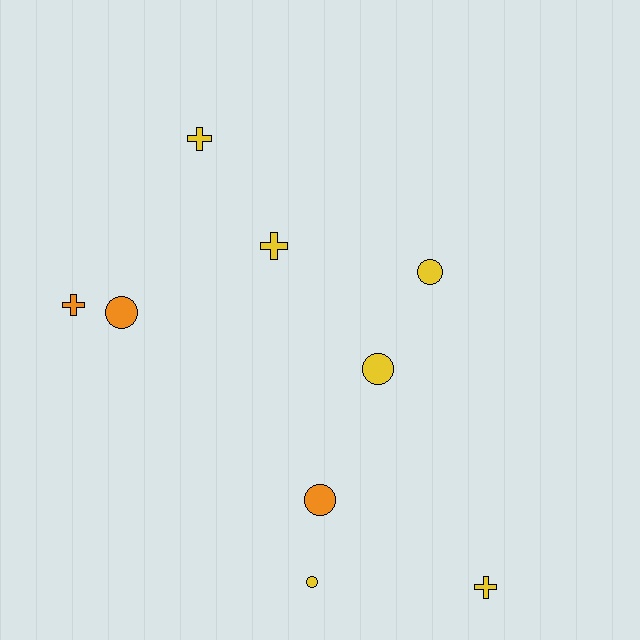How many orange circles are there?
There are 2 orange circles.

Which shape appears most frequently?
Circle, with 5 objects.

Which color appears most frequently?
Yellow, with 6 objects.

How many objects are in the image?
There are 9 objects.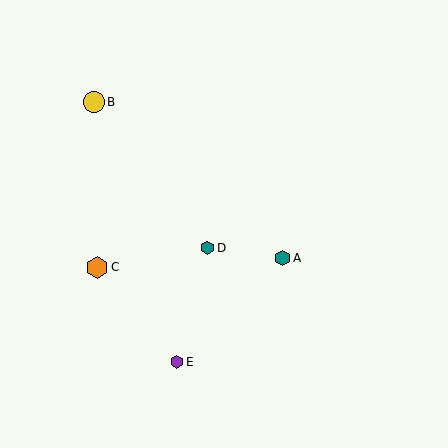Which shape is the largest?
The orange hexagon (labeled C) is the largest.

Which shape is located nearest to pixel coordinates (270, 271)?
The teal hexagon (labeled A) at (283, 258) is nearest to that location.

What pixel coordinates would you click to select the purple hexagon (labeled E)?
Click at (177, 362) to select the purple hexagon E.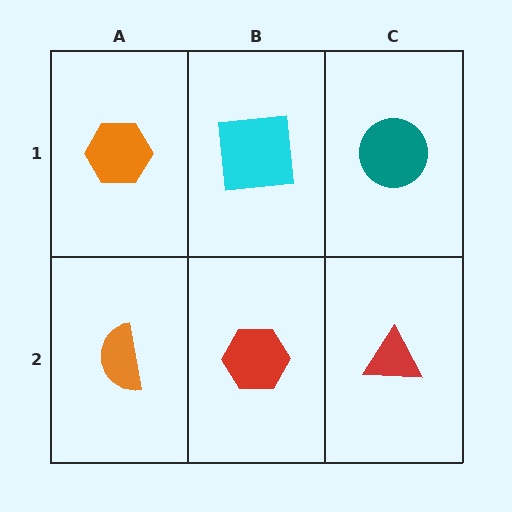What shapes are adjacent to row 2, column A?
An orange hexagon (row 1, column A), a red hexagon (row 2, column B).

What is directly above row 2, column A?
An orange hexagon.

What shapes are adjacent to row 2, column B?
A cyan square (row 1, column B), an orange semicircle (row 2, column A), a red triangle (row 2, column C).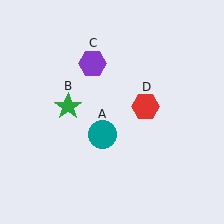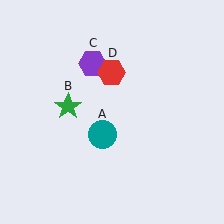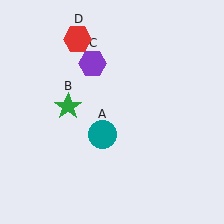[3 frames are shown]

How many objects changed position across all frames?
1 object changed position: red hexagon (object D).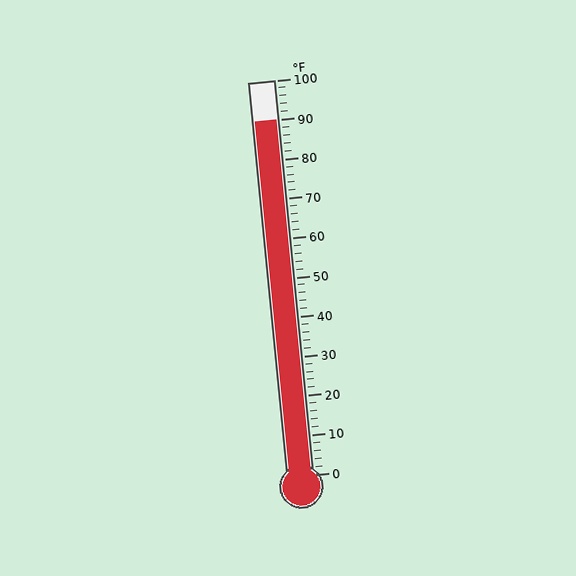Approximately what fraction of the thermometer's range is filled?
The thermometer is filled to approximately 90% of its range.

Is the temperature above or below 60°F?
The temperature is above 60°F.